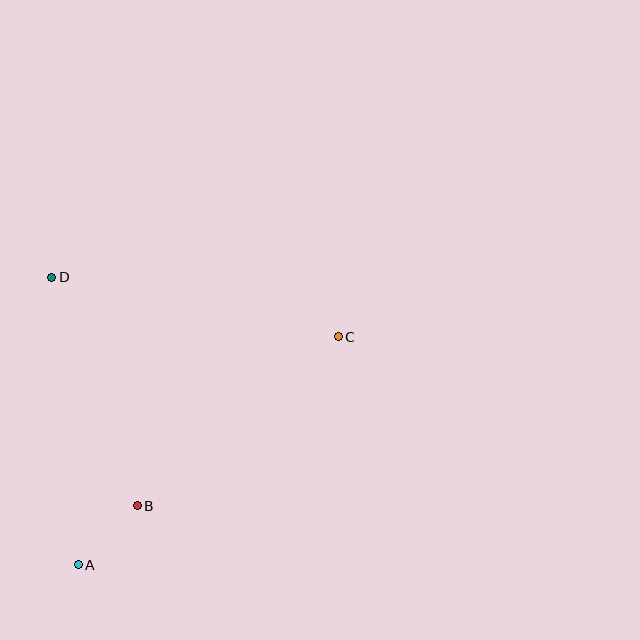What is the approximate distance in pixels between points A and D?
The distance between A and D is approximately 289 pixels.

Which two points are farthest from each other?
Points A and C are farthest from each other.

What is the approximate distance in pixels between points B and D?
The distance between B and D is approximately 244 pixels.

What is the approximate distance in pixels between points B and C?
The distance between B and C is approximately 262 pixels.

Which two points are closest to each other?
Points A and B are closest to each other.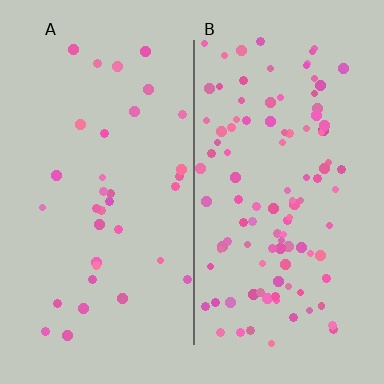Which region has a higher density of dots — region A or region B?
B (the right).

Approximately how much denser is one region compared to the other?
Approximately 3.1× — region B over region A.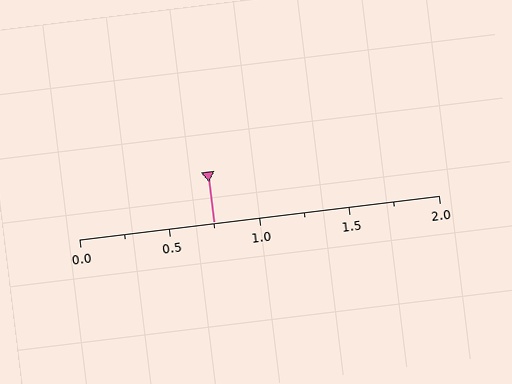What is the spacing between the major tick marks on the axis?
The major ticks are spaced 0.5 apart.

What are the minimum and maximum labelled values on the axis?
The axis runs from 0.0 to 2.0.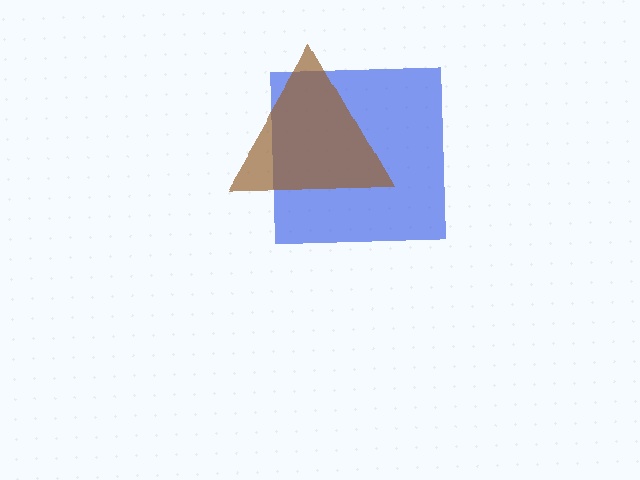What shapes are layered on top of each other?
The layered shapes are: a blue square, a brown triangle.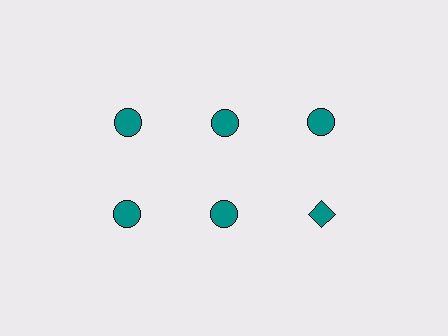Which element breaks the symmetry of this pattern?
The teal diamond in the second row, center column breaks the symmetry. All other shapes are teal circles.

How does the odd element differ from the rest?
It has a different shape: diamond instead of circle.